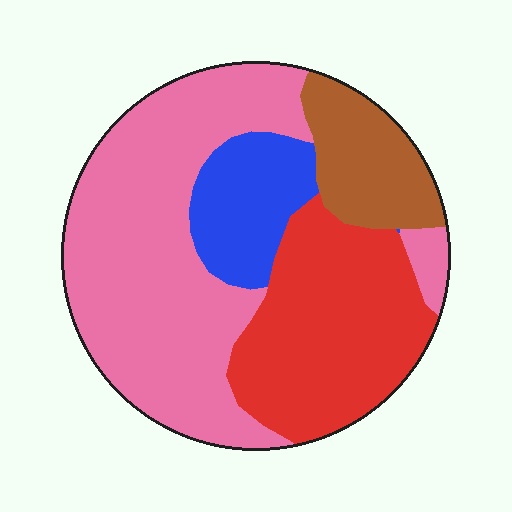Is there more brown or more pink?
Pink.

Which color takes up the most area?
Pink, at roughly 50%.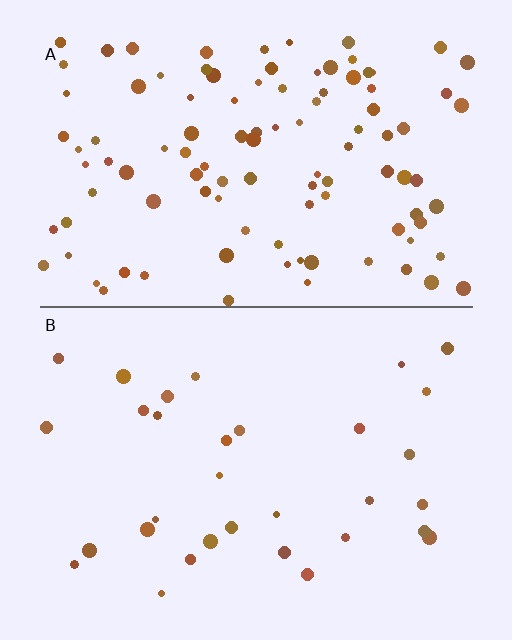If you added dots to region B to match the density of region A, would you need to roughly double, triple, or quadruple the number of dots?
Approximately triple.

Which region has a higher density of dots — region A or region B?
A (the top).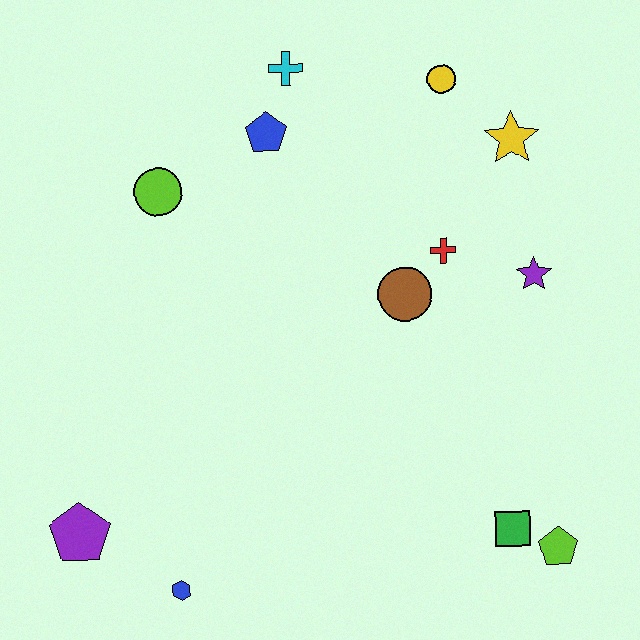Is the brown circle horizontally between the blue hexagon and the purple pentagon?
No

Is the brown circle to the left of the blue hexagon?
No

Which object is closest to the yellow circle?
The yellow star is closest to the yellow circle.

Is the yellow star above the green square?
Yes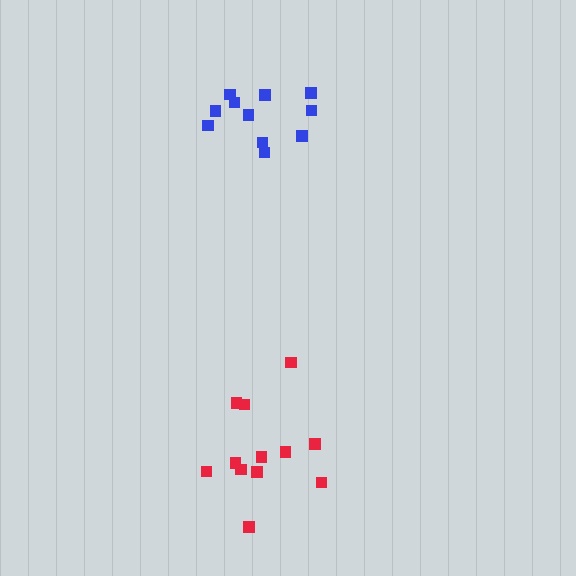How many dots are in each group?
Group 1: 11 dots, Group 2: 12 dots (23 total).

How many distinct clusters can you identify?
There are 2 distinct clusters.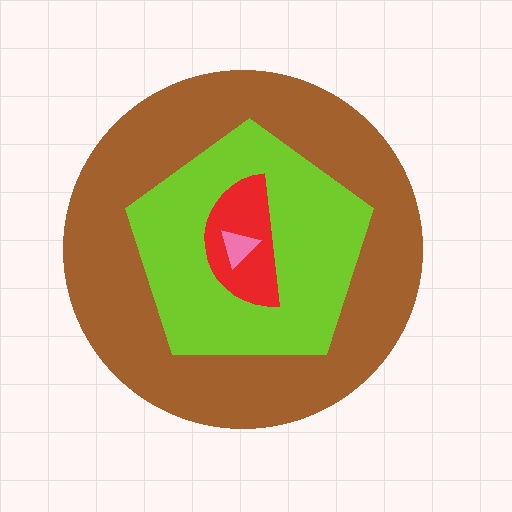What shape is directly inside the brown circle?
The lime pentagon.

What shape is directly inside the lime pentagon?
The red semicircle.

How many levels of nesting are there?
4.